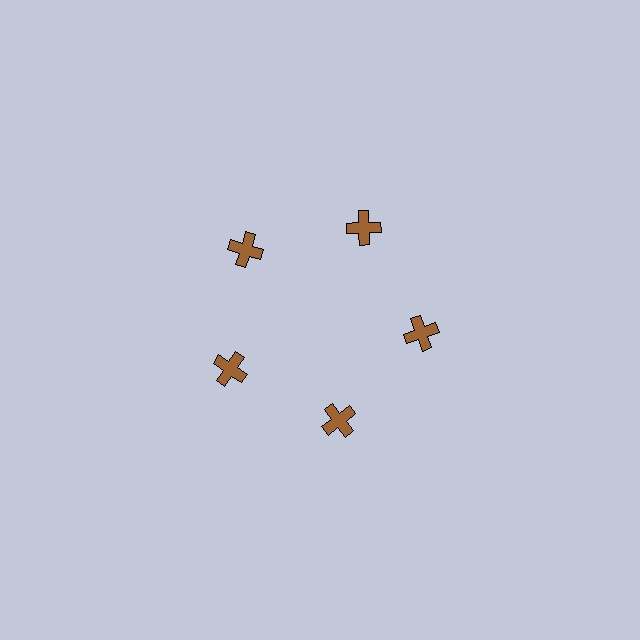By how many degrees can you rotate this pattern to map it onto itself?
The pattern maps onto itself every 72 degrees of rotation.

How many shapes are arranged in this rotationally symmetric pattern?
There are 5 shapes, arranged in 5 groups of 1.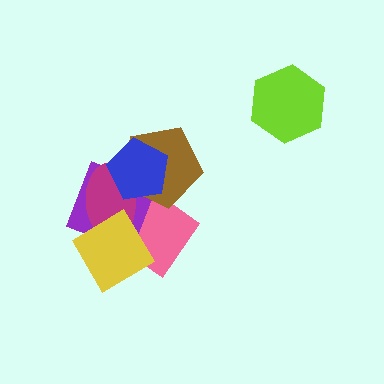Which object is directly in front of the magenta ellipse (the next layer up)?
The yellow diamond is directly in front of the magenta ellipse.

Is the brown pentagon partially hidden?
Yes, it is partially covered by another shape.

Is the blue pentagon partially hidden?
No, no other shape covers it.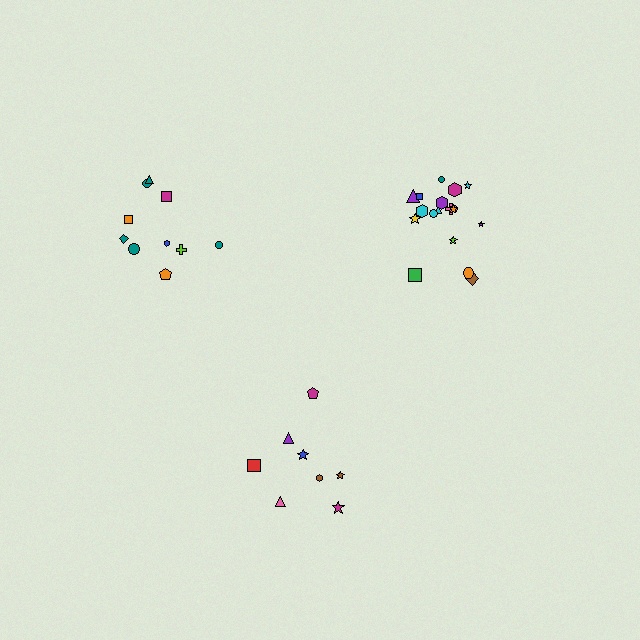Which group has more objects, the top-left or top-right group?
The top-right group.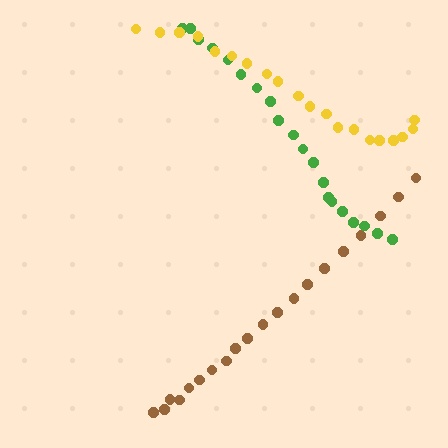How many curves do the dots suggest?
There are 3 distinct paths.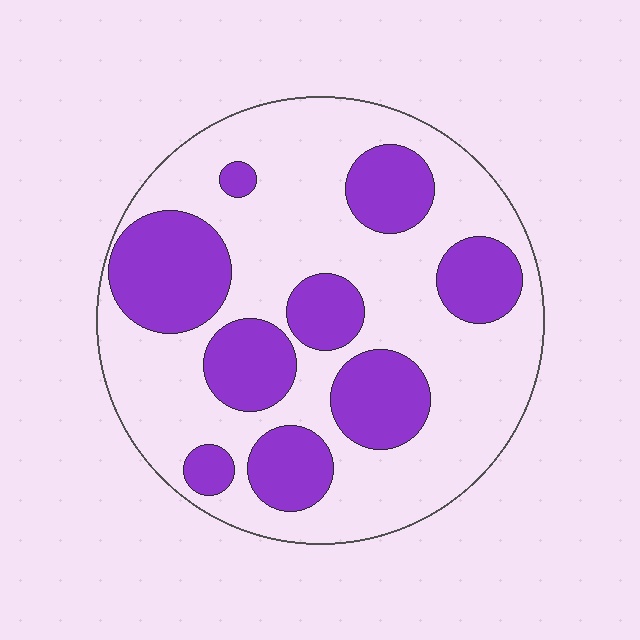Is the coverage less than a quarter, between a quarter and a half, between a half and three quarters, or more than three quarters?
Between a quarter and a half.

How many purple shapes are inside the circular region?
9.